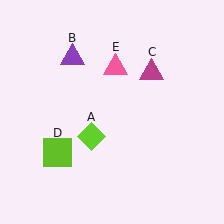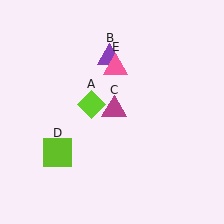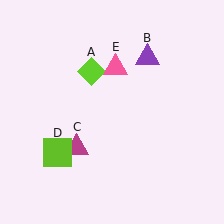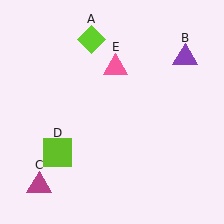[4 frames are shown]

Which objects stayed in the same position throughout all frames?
Lime square (object D) and pink triangle (object E) remained stationary.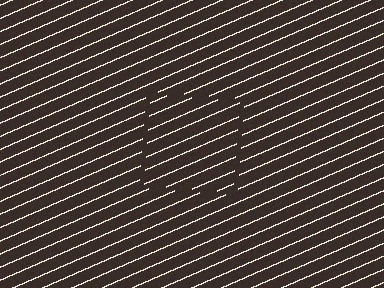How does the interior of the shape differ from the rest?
The interior of the shape contains the same grating, shifted by half a period — the contour is defined by the phase discontinuity where line-ends from the inner and outer gratings abut.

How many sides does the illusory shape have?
4 sides — the line-ends trace a square.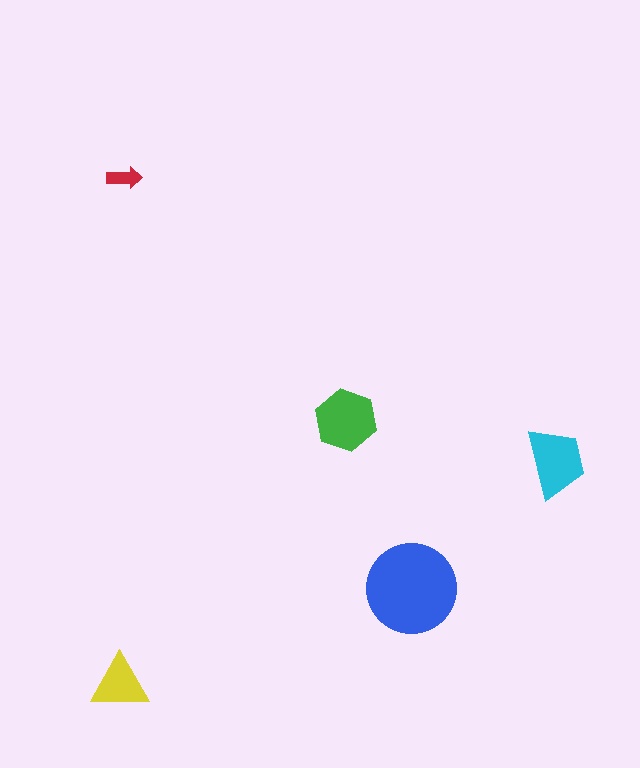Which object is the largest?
The blue circle.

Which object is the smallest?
The red arrow.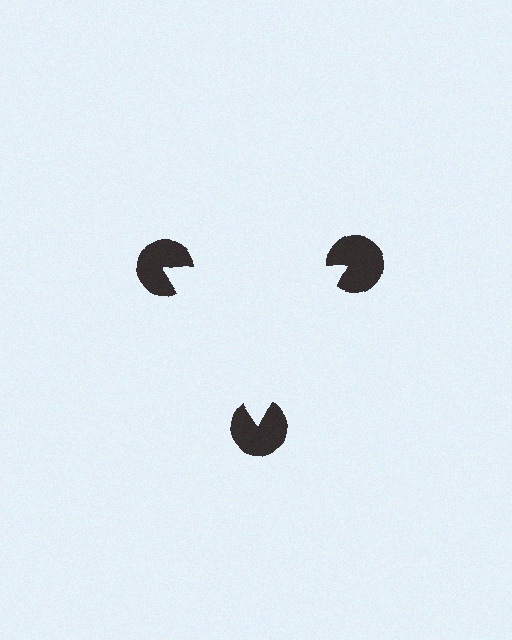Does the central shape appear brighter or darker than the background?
It typically appears slightly brighter than the background, even though no actual brightness change is drawn.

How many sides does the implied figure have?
3 sides.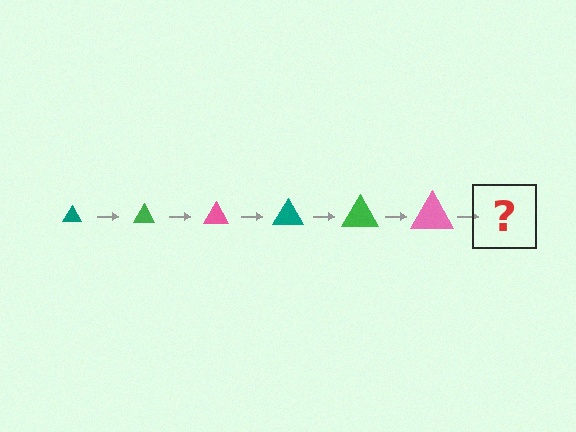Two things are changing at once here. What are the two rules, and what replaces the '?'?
The two rules are that the triangle grows larger each step and the color cycles through teal, green, and pink. The '?' should be a teal triangle, larger than the previous one.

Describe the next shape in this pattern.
It should be a teal triangle, larger than the previous one.